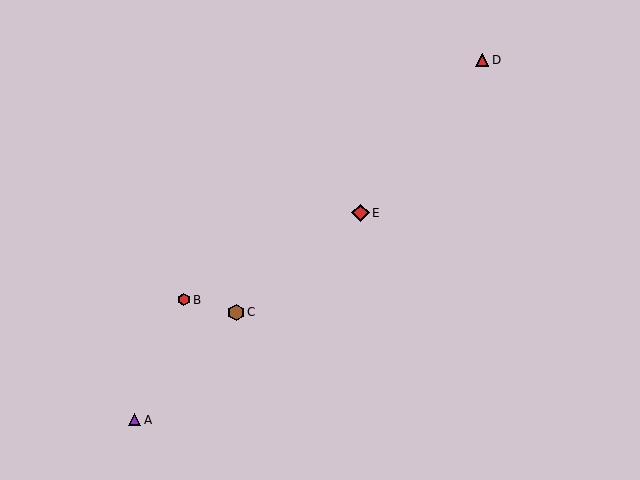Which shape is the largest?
The red diamond (labeled E) is the largest.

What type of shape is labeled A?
Shape A is a purple triangle.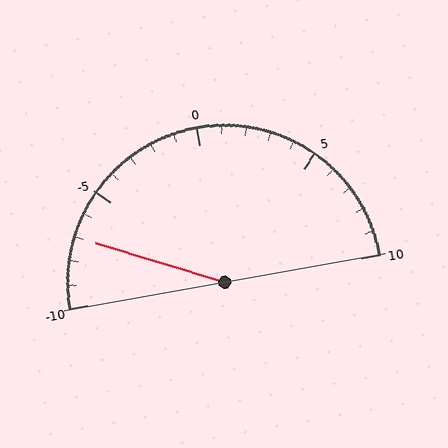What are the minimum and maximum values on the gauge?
The gauge ranges from -10 to 10.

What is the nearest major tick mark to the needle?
The nearest major tick mark is -5.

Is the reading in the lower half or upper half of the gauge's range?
The reading is in the lower half of the range (-10 to 10).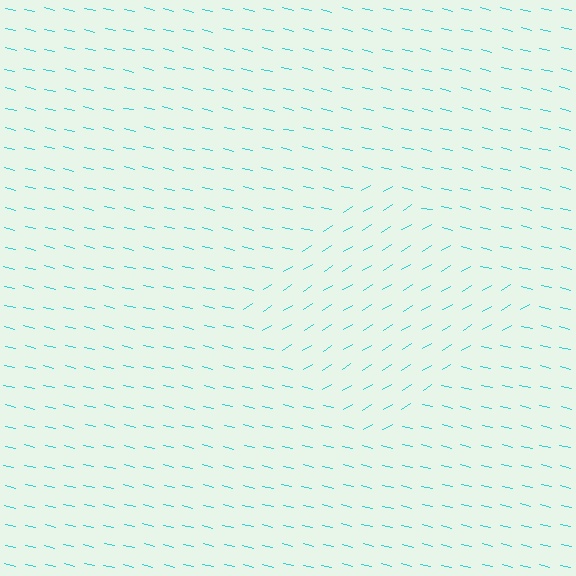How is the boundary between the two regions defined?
The boundary is defined purely by a change in line orientation (approximately 45 degrees difference). All lines are the same color and thickness.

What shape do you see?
I see a diamond.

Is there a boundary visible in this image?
Yes, there is a texture boundary formed by a change in line orientation.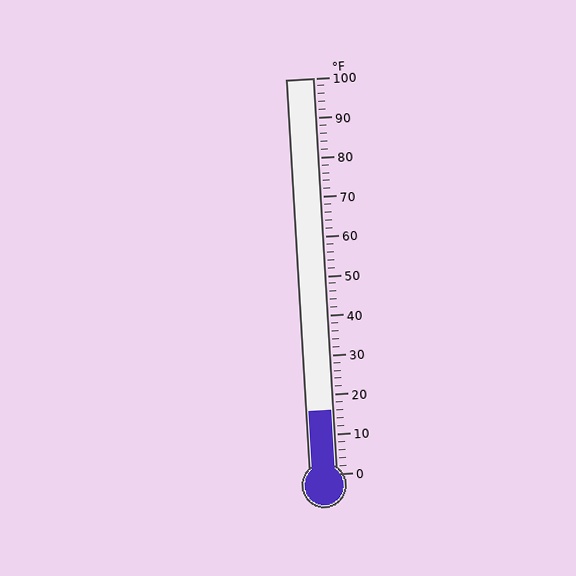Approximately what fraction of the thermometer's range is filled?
The thermometer is filled to approximately 15% of its range.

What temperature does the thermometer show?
The thermometer shows approximately 16°F.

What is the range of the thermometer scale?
The thermometer scale ranges from 0°F to 100°F.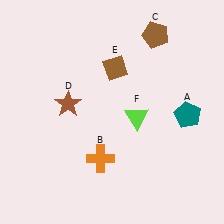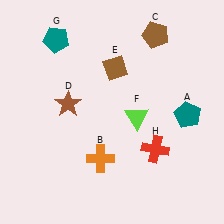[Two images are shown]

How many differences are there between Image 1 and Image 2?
There are 2 differences between the two images.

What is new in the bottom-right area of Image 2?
A red cross (H) was added in the bottom-right area of Image 2.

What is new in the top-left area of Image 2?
A teal pentagon (G) was added in the top-left area of Image 2.